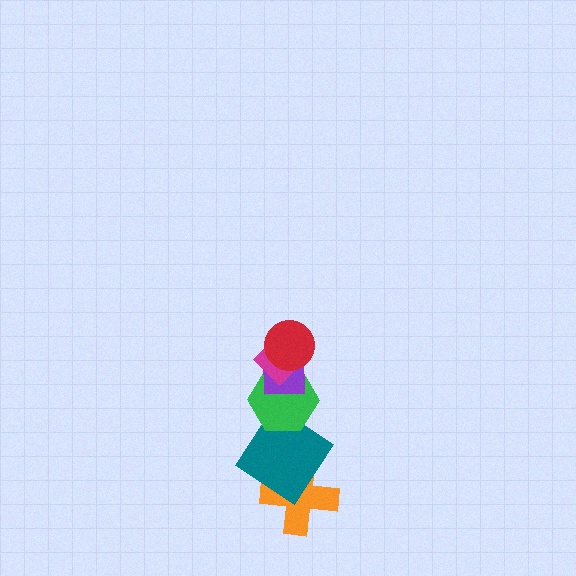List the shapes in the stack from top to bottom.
From top to bottom: the red circle, the magenta diamond, the purple square, the green hexagon, the teal diamond, the orange cross.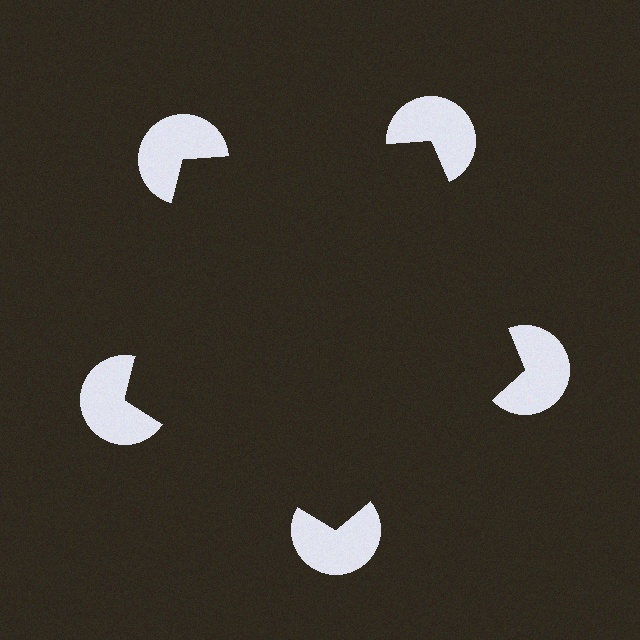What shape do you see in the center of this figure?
An illusory pentagon — its edges are inferred from the aligned wedge cuts in the pac-man discs, not physically drawn.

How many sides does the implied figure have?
5 sides.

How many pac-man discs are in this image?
There are 5 — one at each vertex of the illusory pentagon.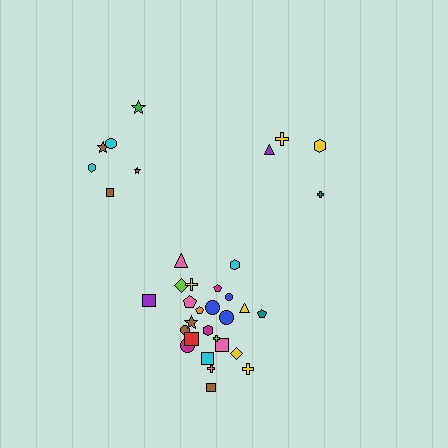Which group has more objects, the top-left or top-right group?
The top-left group.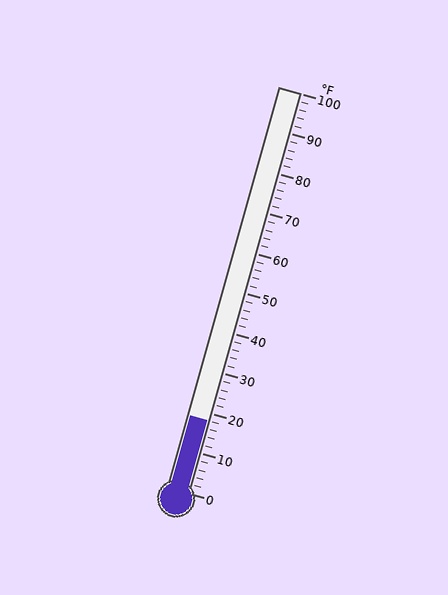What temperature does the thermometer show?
The thermometer shows approximately 18°F.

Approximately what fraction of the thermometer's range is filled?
The thermometer is filled to approximately 20% of its range.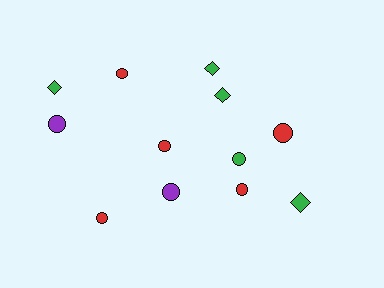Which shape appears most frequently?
Circle, with 8 objects.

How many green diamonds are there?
There are 4 green diamonds.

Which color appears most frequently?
Green, with 5 objects.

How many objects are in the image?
There are 12 objects.